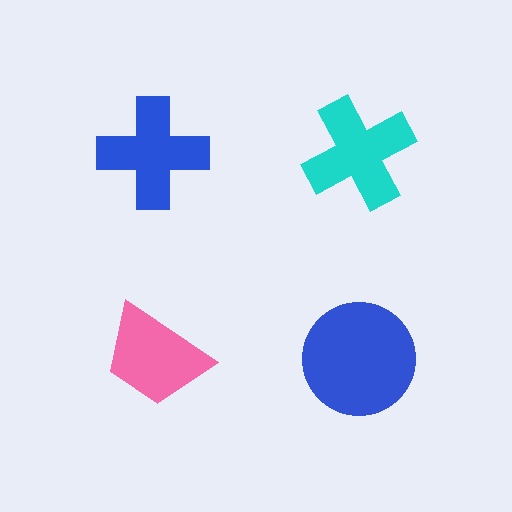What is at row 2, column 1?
A pink trapezoid.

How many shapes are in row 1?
2 shapes.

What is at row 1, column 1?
A blue cross.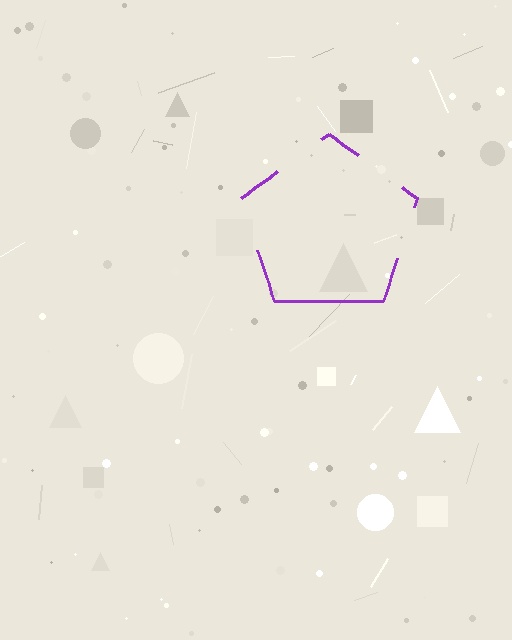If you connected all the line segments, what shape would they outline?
They would outline a pentagon.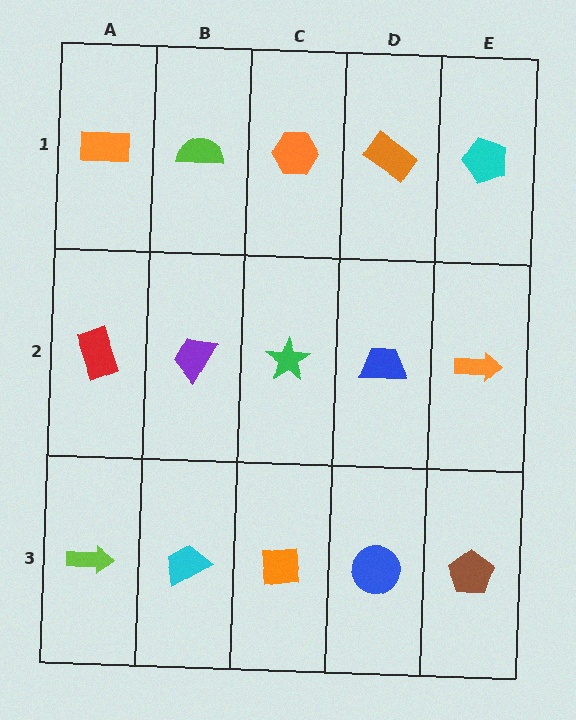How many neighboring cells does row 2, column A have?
3.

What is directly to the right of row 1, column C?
An orange rectangle.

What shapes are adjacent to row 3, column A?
A red rectangle (row 2, column A), a cyan trapezoid (row 3, column B).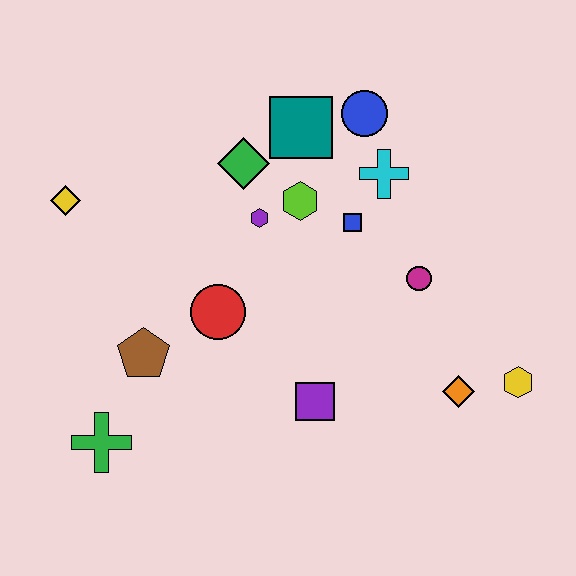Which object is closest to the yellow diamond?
The brown pentagon is closest to the yellow diamond.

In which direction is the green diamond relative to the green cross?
The green diamond is above the green cross.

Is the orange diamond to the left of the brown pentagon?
No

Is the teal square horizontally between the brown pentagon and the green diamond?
No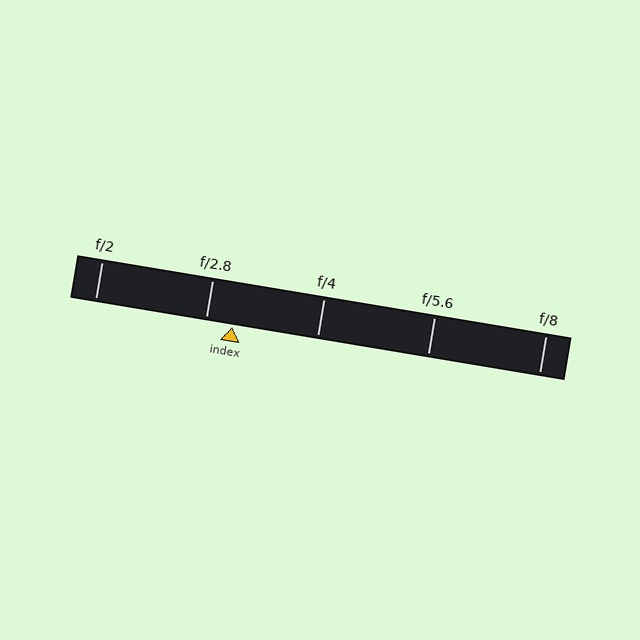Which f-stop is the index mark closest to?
The index mark is closest to f/2.8.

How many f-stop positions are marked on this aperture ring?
There are 5 f-stop positions marked.